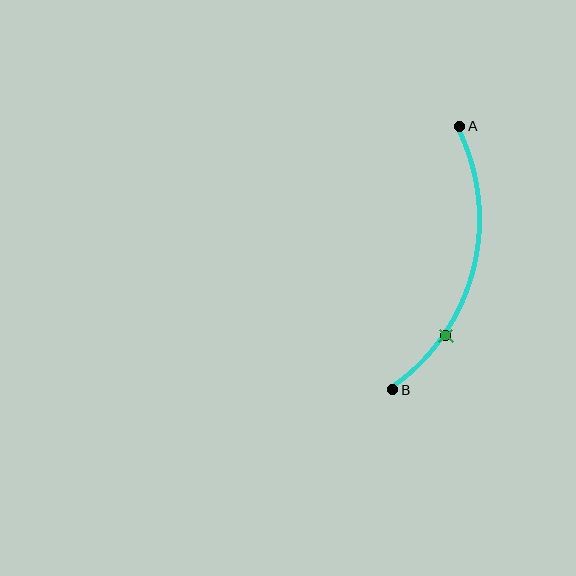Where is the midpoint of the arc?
The arc midpoint is the point on the curve farthest from the straight line joining A and B. It sits to the right of that line.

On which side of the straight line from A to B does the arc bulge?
The arc bulges to the right of the straight line connecting A and B.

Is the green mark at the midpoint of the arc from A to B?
No. The green mark lies on the arc but is closer to endpoint B. The arc midpoint would be at the point on the curve equidistant along the arc from both A and B.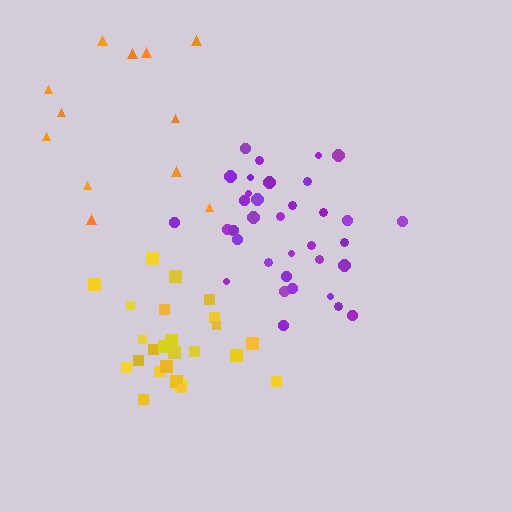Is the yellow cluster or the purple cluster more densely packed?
Yellow.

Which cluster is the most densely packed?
Yellow.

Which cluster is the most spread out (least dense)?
Orange.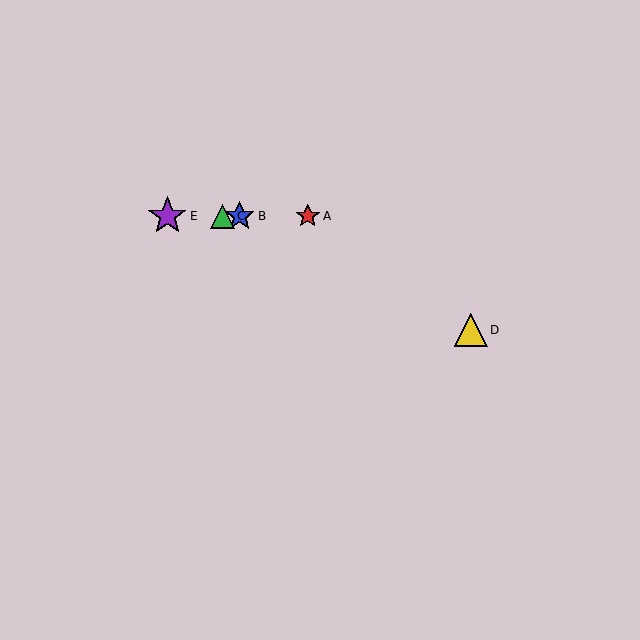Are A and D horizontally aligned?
No, A is at y≈216 and D is at y≈330.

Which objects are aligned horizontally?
Objects A, B, C, E are aligned horizontally.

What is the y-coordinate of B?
Object B is at y≈216.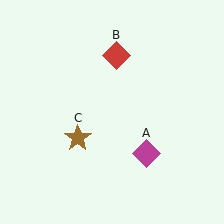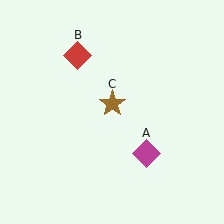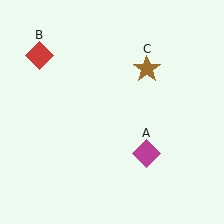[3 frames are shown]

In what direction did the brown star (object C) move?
The brown star (object C) moved up and to the right.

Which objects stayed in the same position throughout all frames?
Magenta diamond (object A) remained stationary.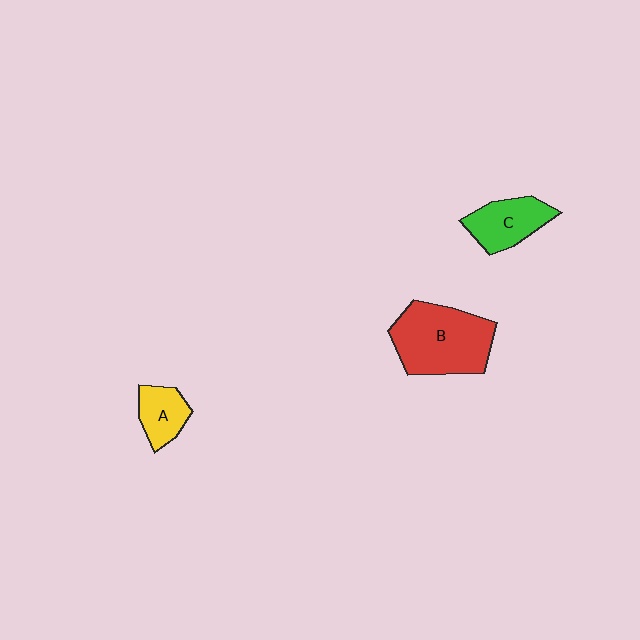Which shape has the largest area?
Shape B (red).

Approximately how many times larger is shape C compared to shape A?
Approximately 1.4 times.